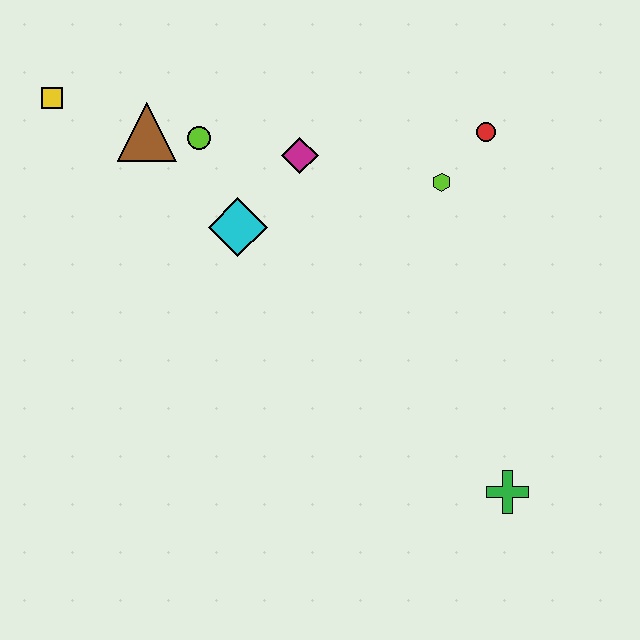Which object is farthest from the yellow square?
The green cross is farthest from the yellow square.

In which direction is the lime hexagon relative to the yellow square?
The lime hexagon is to the right of the yellow square.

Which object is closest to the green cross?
The lime hexagon is closest to the green cross.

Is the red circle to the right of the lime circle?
Yes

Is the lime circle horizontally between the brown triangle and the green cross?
Yes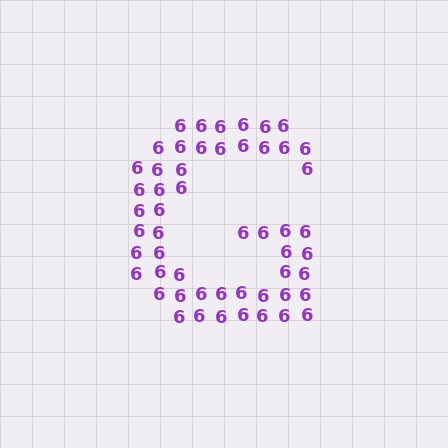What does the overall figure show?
The overall figure shows the letter G.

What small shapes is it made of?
It is made of small digit 6's.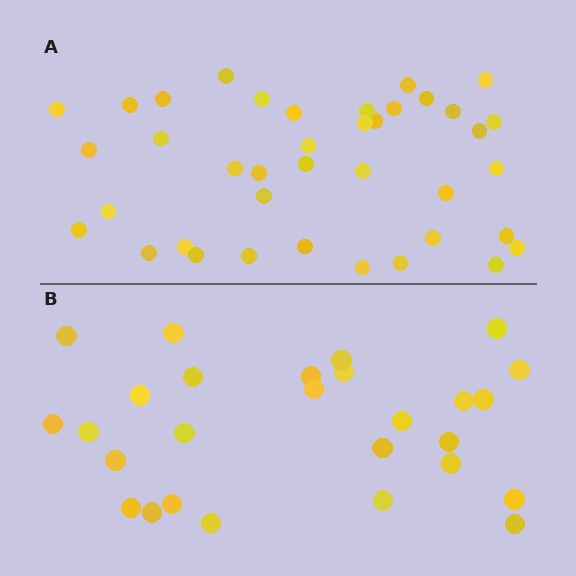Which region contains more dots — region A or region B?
Region A (the top region) has more dots.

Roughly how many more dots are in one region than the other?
Region A has roughly 12 or so more dots than region B.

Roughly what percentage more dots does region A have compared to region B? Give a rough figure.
About 45% more.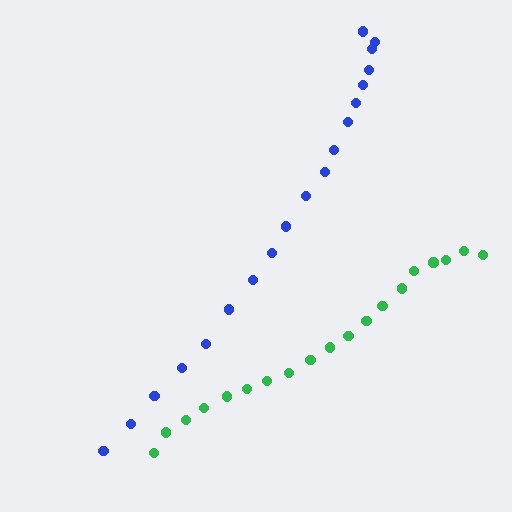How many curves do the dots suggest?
There are 2 distinct paths.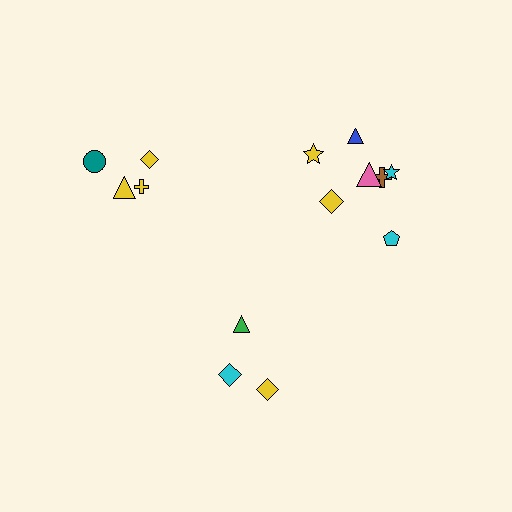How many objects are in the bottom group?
There are 3 objects.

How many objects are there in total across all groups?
There are 14 objects.